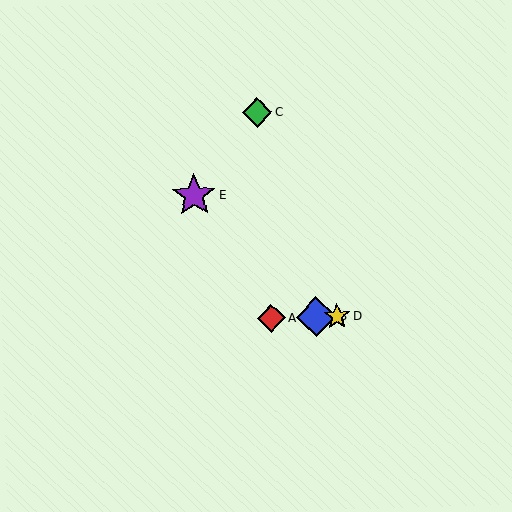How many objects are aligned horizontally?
3 objects (A, B, D) are aligned horizontally.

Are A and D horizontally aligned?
Yes, both are at y≈318.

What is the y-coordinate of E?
Object E is at y≈196.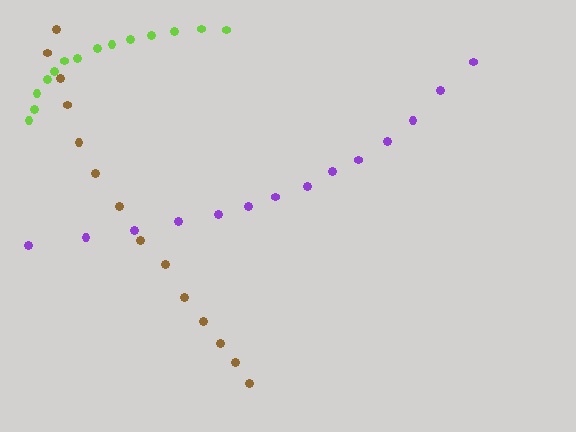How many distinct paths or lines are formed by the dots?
There are 3 distinct paths.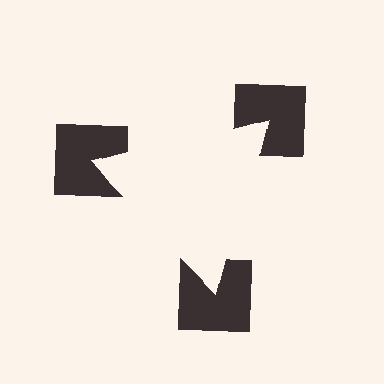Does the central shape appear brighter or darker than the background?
It typically appears slightly brighter than the background, even though no actual brightness change is drawn.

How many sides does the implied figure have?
3 sides.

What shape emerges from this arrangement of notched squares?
An illusory triangle — its edges are inferred from the aligned wedge cuts in the notched squares, not physically drawn.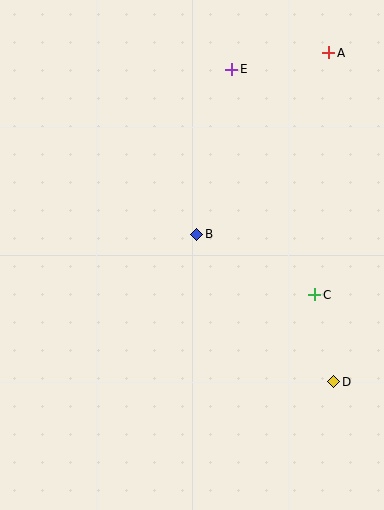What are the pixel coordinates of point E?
Point E is at (232, 69).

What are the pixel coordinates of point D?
Point D is at (334, 382).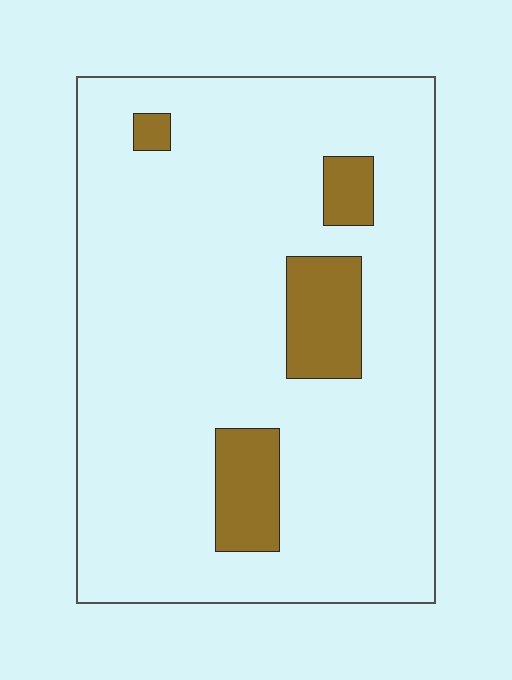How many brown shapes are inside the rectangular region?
4.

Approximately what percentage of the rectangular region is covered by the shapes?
Approximately 10%.